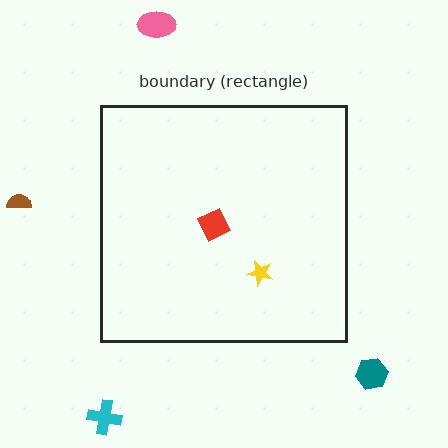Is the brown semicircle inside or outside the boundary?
Outside.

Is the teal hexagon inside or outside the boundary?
Outside.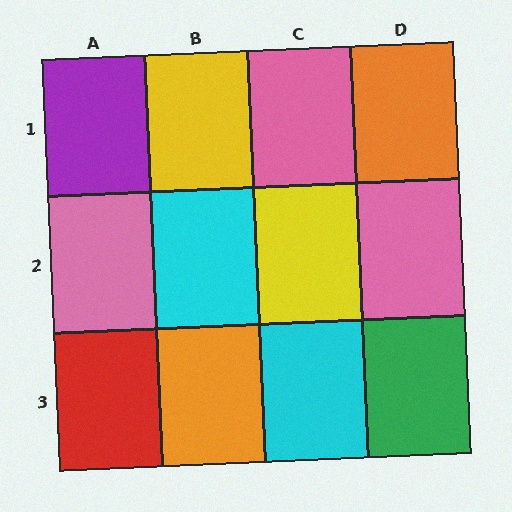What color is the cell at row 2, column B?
Cyan.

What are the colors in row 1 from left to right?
Purple, yellow, pink, orange.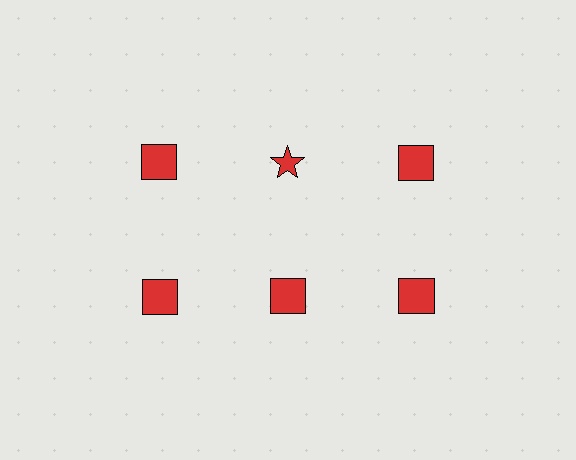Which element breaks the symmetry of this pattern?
The red star in the top row, second from left column breaks the symmetry. All other shapes are red squares.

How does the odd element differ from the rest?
It has a different shape: star instead of square.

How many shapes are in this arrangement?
There are 6 shapes arranged in a grid pattern.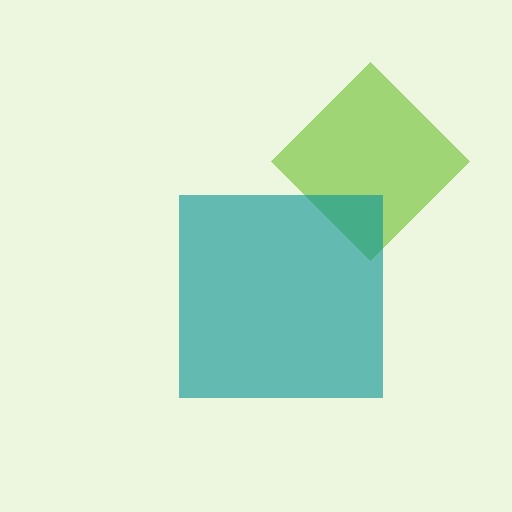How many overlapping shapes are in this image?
There are 2 overlapping shapes in the image.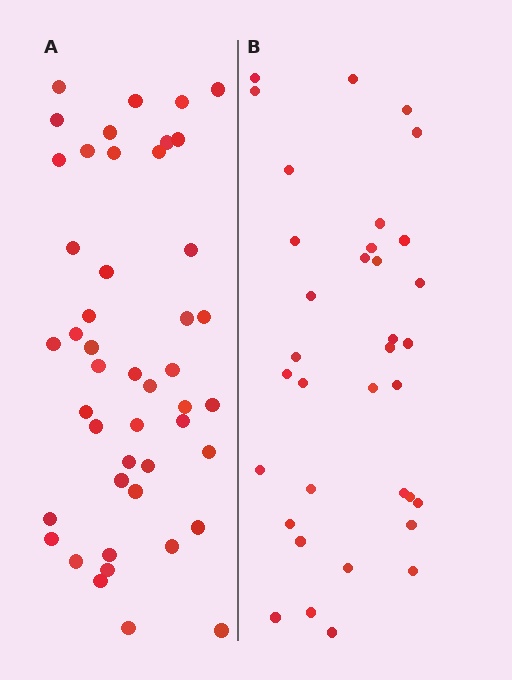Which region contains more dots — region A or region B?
Region A (the left region) has more dots.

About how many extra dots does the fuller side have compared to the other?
Region A has roughly 12 or so more dots than region B.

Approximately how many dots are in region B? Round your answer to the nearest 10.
About 40 dots. (The exact count is 35, which rounds to 40.)